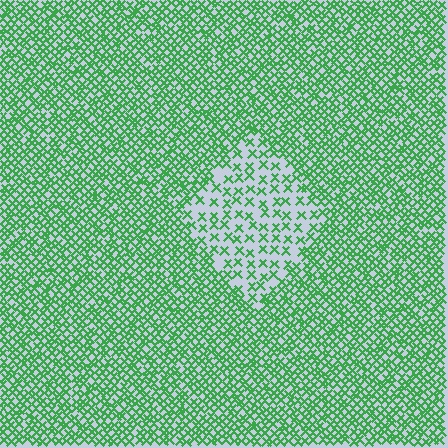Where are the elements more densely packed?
The elements are more densely packed outside the diamond boundary.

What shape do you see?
I see a diamond.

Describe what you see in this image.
The image contains small green elements arranged at two different densities. A diamond-shaped region is visible where the elements are less densely packed than the surrounding area.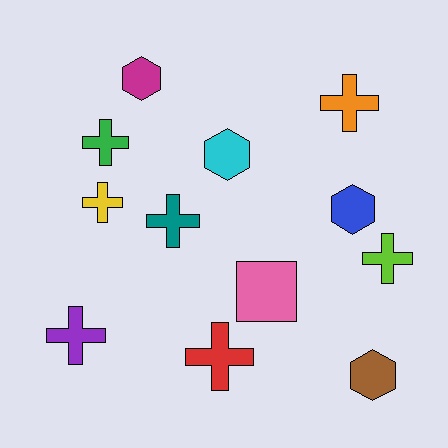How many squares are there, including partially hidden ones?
There is 1 square.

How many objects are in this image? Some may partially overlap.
There are 12 objects.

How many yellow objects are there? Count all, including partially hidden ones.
There is 1 yellow object.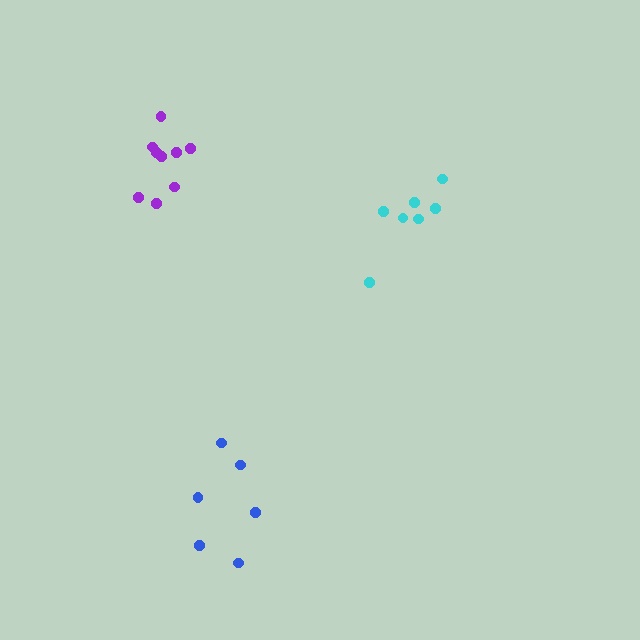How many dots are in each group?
Group 1: 6 dots, Group 2: 9 dots, Group 3: 7 dots (22 total).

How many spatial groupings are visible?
There are 3 spatial groupings.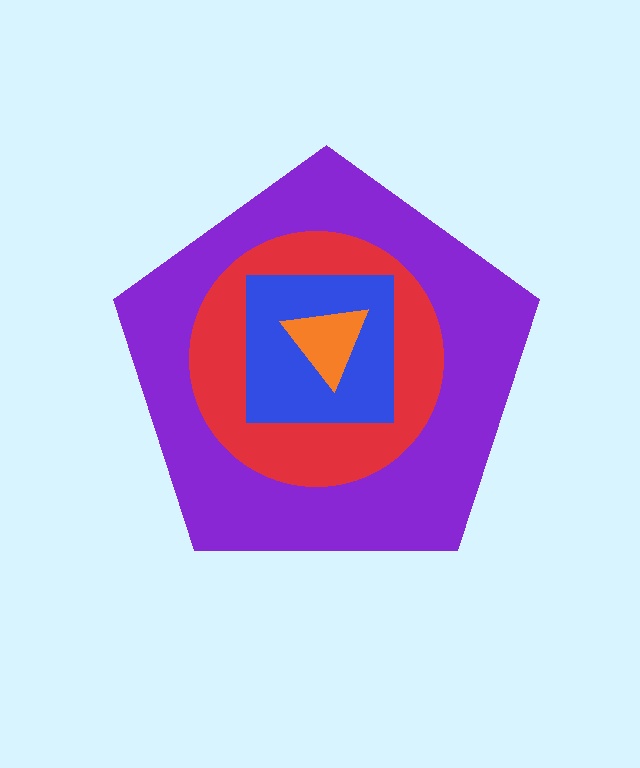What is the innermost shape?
The orange triangle.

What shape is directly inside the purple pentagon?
The red circle.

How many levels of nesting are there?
4.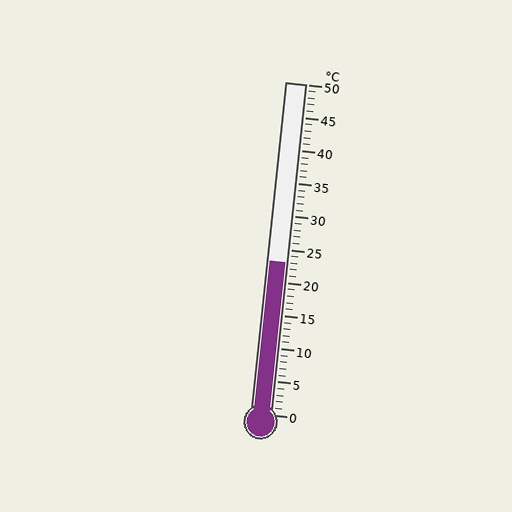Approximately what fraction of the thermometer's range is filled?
The thermometer is filled to approximately 45% of its range.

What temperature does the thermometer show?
The thermometer shows approximately 23°C.